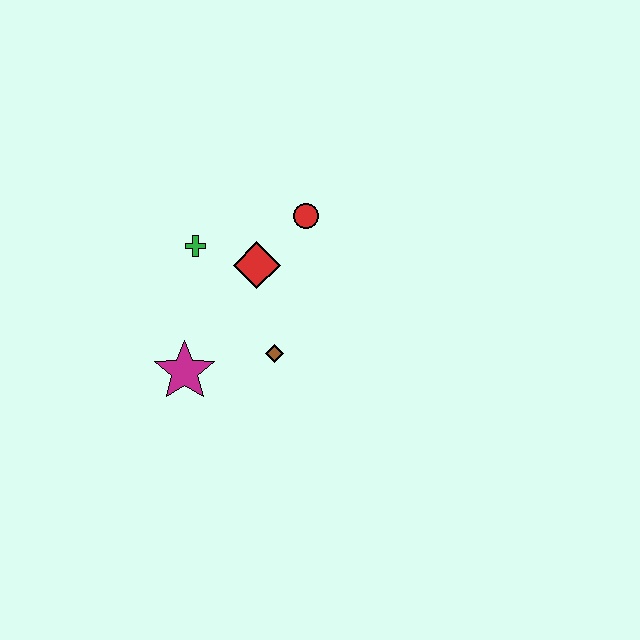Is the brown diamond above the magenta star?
Yes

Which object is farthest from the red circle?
The magenta star is farthest from the red circle.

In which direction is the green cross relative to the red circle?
The green cross is to the left of the red circle.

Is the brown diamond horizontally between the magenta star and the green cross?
No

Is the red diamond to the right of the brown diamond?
No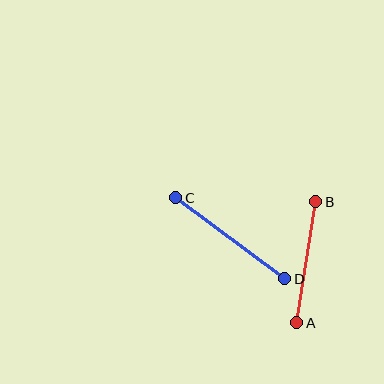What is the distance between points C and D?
The distance is approximately 136 pixels.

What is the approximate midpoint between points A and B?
The midpoint is at approximately (306, 262) pixels.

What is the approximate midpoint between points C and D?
The midpoint is at approximately (230, 238) pixels.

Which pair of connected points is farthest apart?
Points C and D are farthest apart.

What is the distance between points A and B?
The distance is approximately 123 pixels.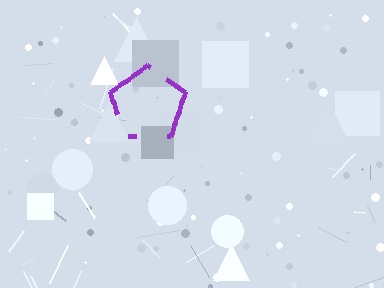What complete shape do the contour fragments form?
The contour fragments form a pentagon.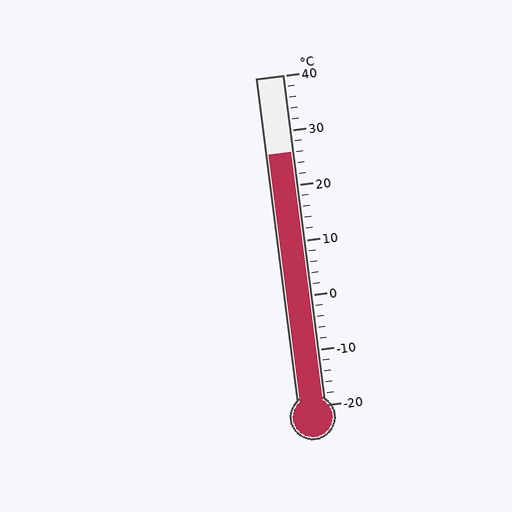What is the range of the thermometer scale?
The thermometer scale ranges from -20°C to 40°C.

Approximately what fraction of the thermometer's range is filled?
The thermometer is filled to approximately 75% of its range.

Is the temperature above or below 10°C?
The temperature is above 10°C.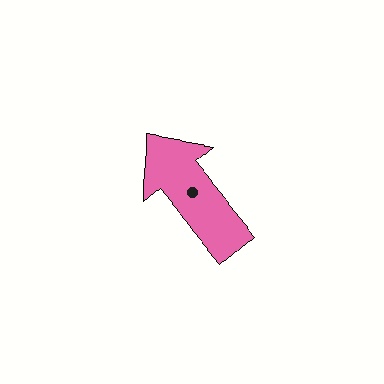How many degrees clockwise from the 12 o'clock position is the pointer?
Approximately 320 degrees.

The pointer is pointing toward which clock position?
Roughly 11 o'clock.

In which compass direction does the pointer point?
Northwest.